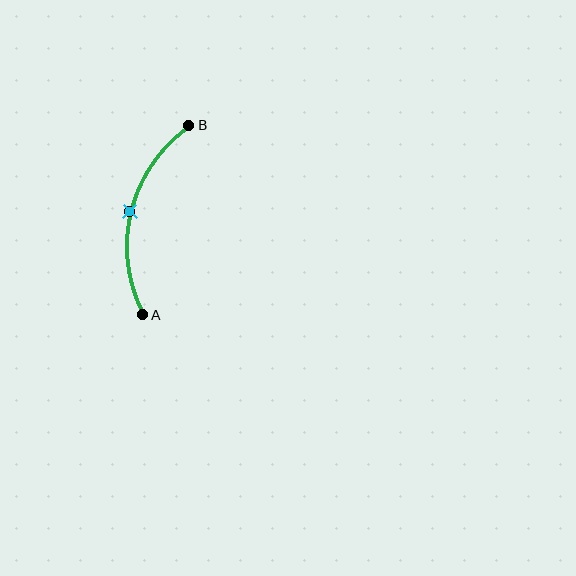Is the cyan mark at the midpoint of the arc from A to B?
Yes. The cyan mark lies on the arc at equal arc-length from both A and B — it is the arc midpoint.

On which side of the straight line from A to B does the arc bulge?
The arc bulges to the left of the straight line connecting A and B.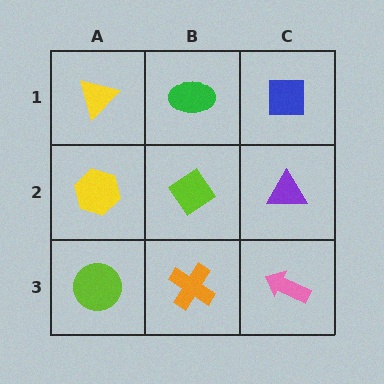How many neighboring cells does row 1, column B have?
3.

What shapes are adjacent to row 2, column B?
A green ellipse (row 1, column B), an orange cross (row 3, column B), a yellow hexagon (row 2, column A), a purple triangle (row 2, column C).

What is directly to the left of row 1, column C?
A green ellipse.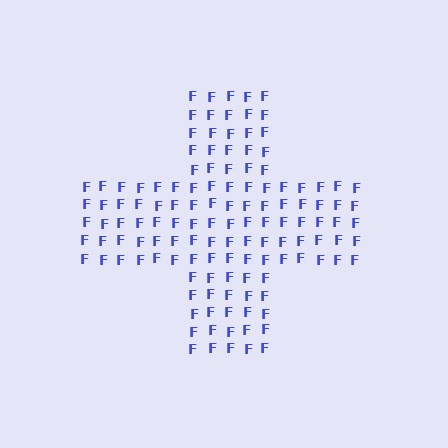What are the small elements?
The small elements are letter F's.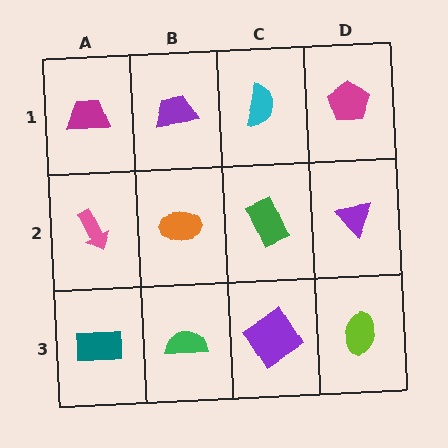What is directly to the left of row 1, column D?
A cyan semicircle.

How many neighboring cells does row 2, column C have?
4.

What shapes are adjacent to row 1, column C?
A green rectangle (row 2, column C), a purple trapezoid (row 1, column B), a magenta pentagon (row 1, column D).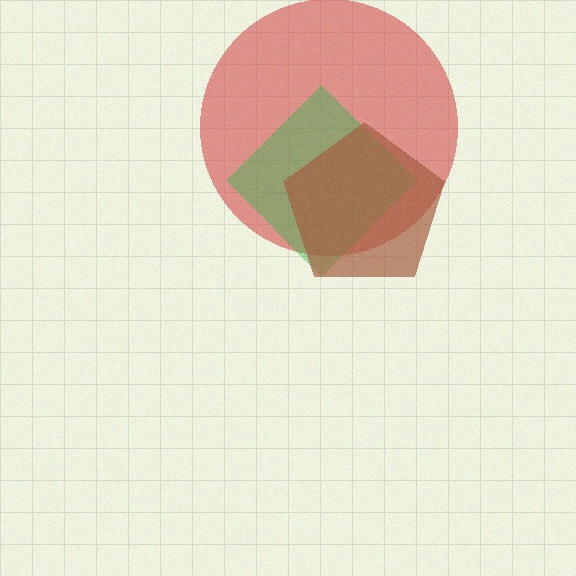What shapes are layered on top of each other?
The layered shapes are: a red circle, a green diamond, a brown pentagon.